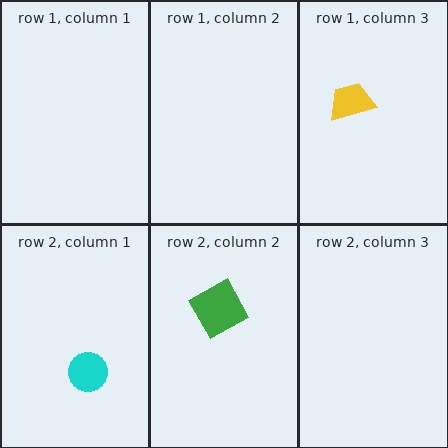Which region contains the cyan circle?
The row 2, column 1 region.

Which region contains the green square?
The row 2, column 2 region.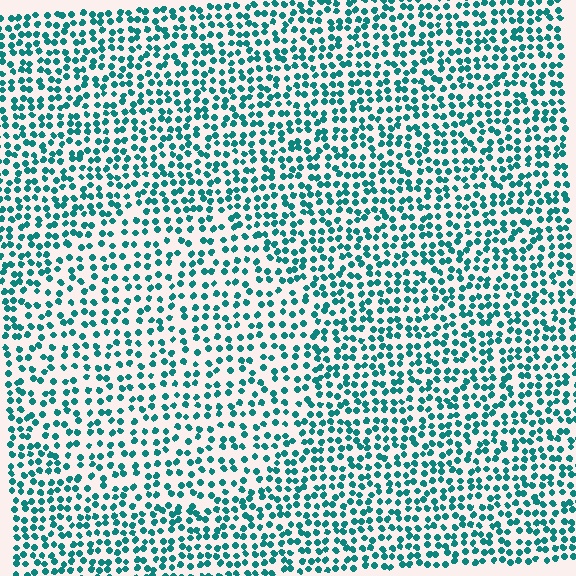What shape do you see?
I see a circle.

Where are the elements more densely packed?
The elements are more densely packed outside the circle boundary.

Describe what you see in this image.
The image contains small teal elements arranged at two different densities. A circle-shaped region is visible where the elements are less densely packed than the surrounding area.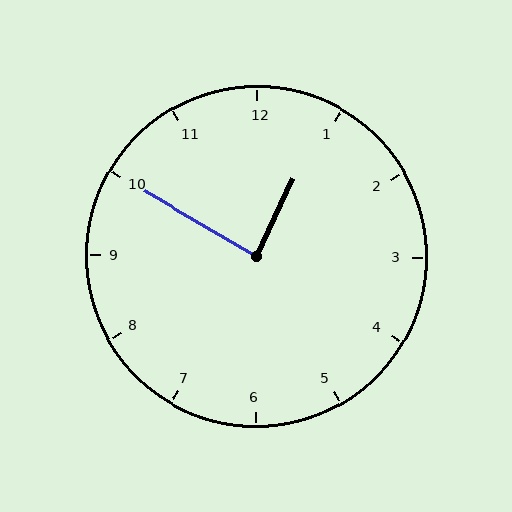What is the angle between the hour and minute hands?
Approximately 85 degrees.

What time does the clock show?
12:50.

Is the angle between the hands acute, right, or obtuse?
It is right.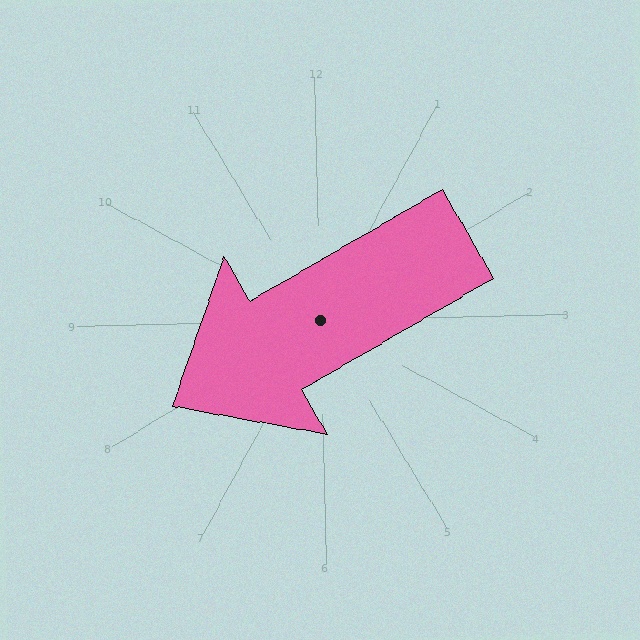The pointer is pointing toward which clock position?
Roughly 8 o'clock.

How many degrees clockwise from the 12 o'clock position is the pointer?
Approximately 241 degrees.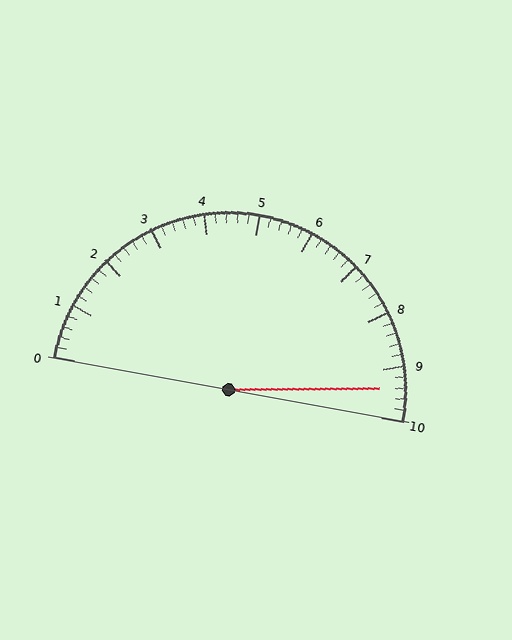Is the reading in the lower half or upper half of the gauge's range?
The reading is in the upper half of the range (0 to 10).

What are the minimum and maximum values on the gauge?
The gauge ranges from 0 to 10.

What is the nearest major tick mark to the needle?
The nearest major tick mark is 9.